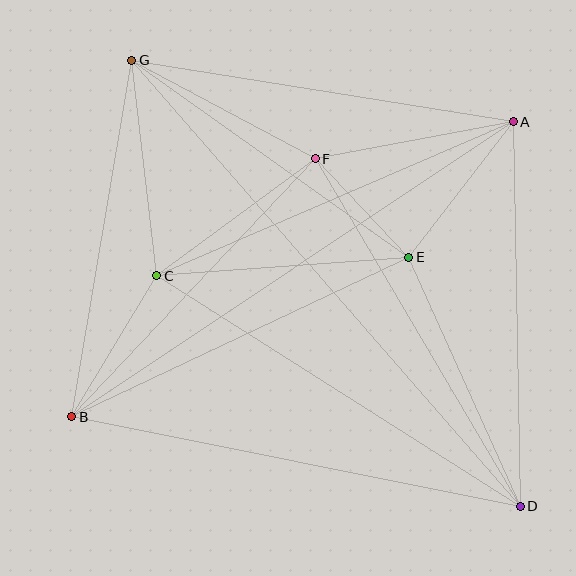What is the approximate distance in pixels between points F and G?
The distance between F and G is approximately 208 pixels.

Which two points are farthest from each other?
Points D and G are farthest from each other.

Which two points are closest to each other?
Points E and F are closest to each other.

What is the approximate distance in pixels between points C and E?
The distance between C and E is approximately 252 pixels.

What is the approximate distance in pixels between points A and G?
The distance between A and G is approximately 387 pixels.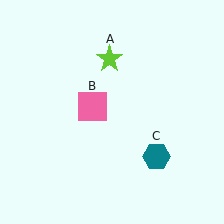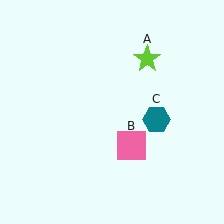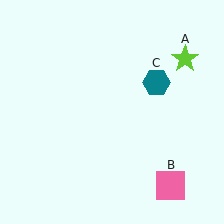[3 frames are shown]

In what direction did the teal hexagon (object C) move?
The teal hexagon (object C) moved up.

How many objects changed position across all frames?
3 objects changed position: lime star (object A), pink square (object B), teal hexagon (object C).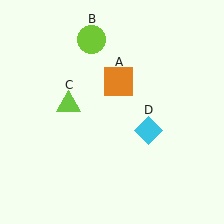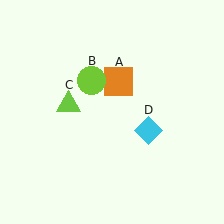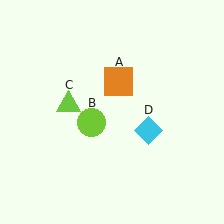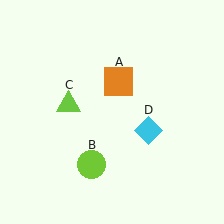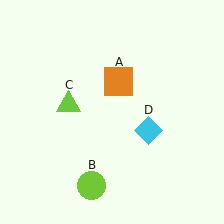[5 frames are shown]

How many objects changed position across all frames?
1 object changed position: lime circle (object B).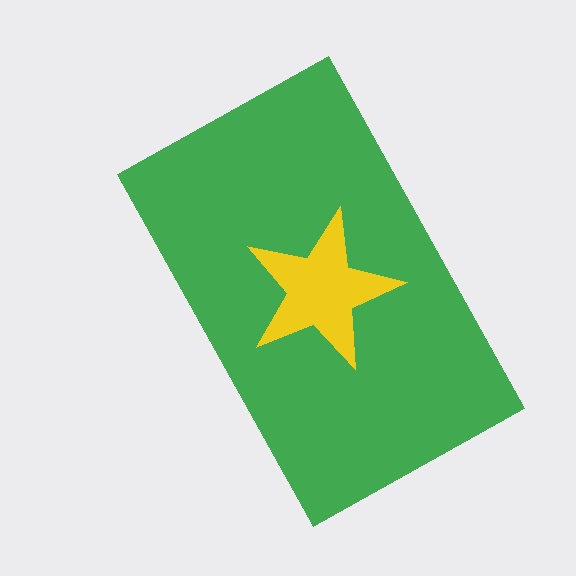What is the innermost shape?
The yellow star.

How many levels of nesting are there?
2.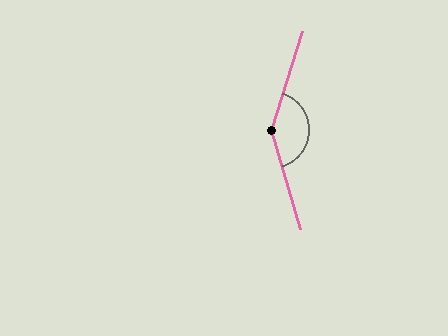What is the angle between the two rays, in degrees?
Approximately 147 degrees.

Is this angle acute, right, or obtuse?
It is obtuse.